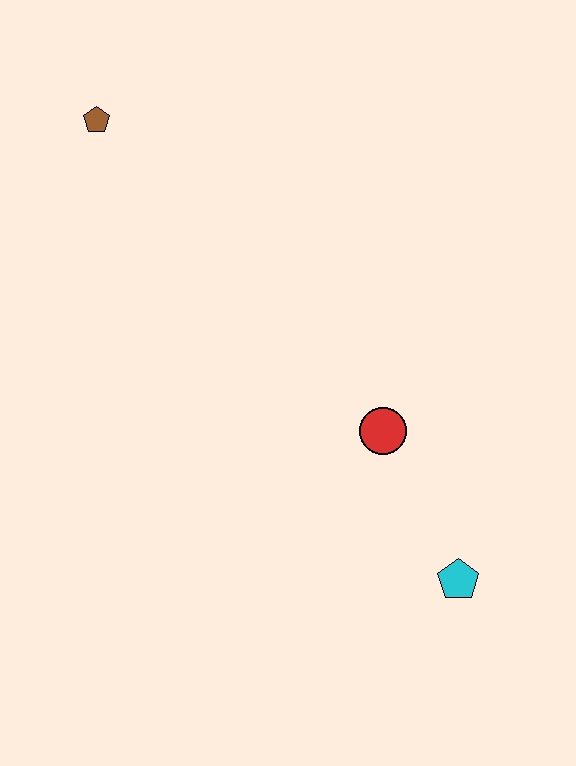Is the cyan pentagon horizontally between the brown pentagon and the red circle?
No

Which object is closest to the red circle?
The cyan pentagon is closest to the red circle.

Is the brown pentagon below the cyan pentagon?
No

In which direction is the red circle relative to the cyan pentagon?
The red circle is above the cyan pentagon.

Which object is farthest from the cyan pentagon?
The brown pentagon is farthest from the cyan pentagon.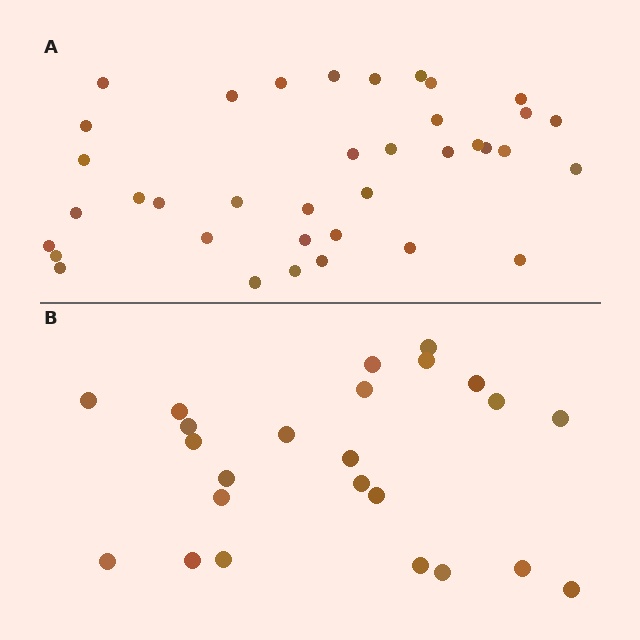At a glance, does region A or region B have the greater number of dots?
Region A (the top region) has more dots.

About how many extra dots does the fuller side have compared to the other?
Region A has approximately 15 more dots than region B.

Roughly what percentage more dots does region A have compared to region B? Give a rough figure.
About 55% more.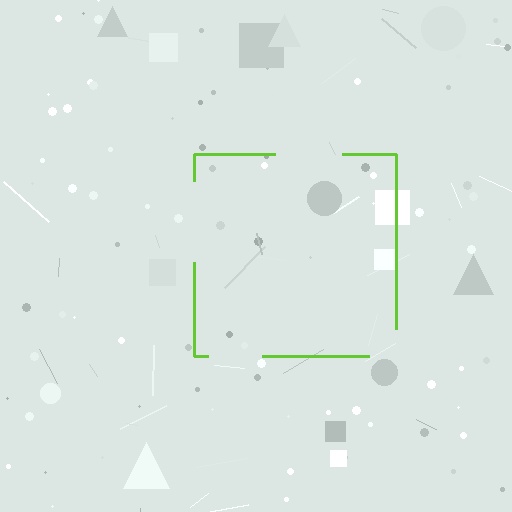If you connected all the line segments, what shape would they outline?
They would outline a square.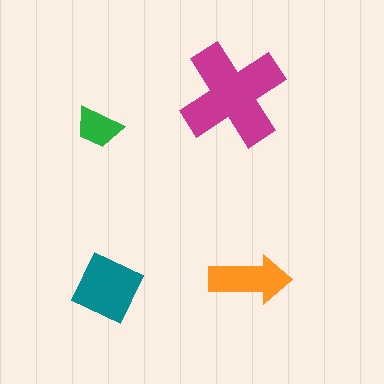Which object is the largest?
The magenta cross.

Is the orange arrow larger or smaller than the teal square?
Smaller.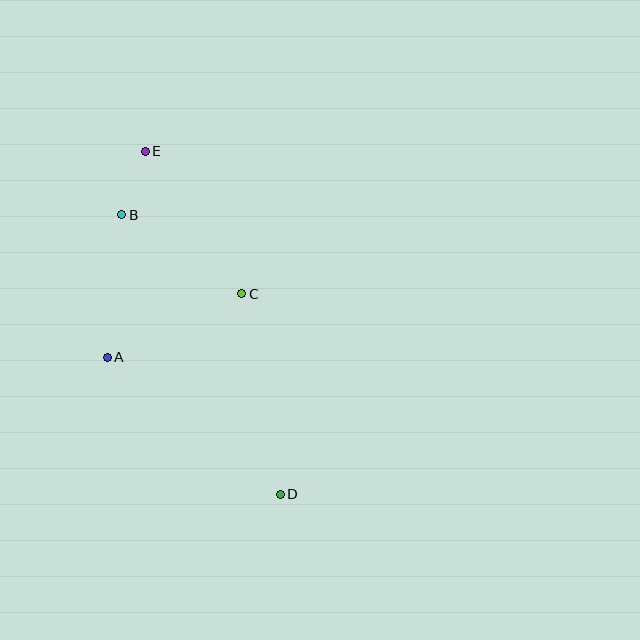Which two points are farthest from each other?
Points D and E are farthest from each other.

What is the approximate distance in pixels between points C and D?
The distance between C and D is approximately 204 pixels.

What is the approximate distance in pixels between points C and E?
The distance between C and E is approximately 172 pixels.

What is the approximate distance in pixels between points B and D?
The distance between B and D is approximately 321 pixels.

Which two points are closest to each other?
Points B and E are closest to each other.